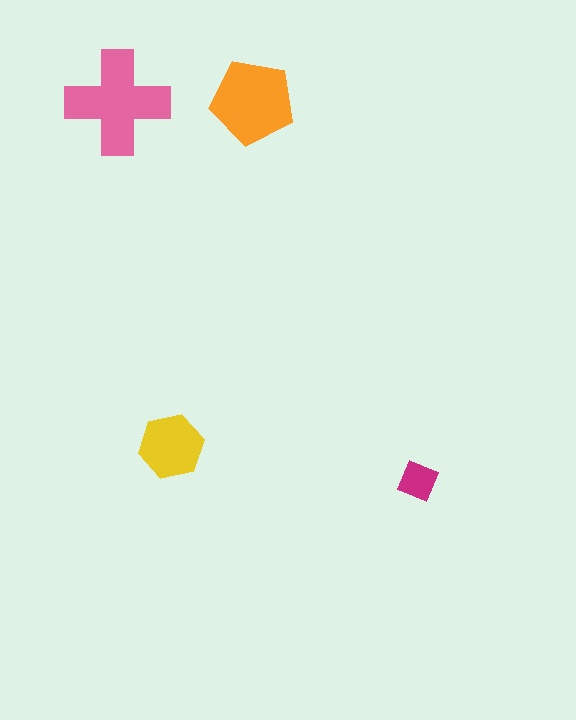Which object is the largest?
The pink cross.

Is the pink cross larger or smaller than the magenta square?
Larger.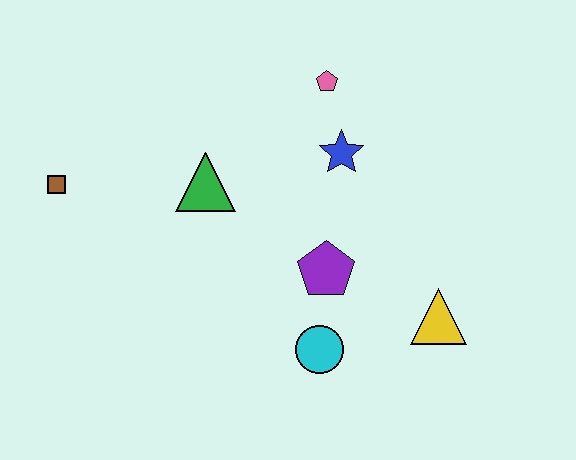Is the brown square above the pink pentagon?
No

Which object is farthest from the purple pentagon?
The brown square is farthest from the purple pentagon.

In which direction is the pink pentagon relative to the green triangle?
The pink pentagon is to the right of the green triangle.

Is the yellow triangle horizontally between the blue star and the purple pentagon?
No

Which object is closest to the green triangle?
The blue star is closest to the green triangle.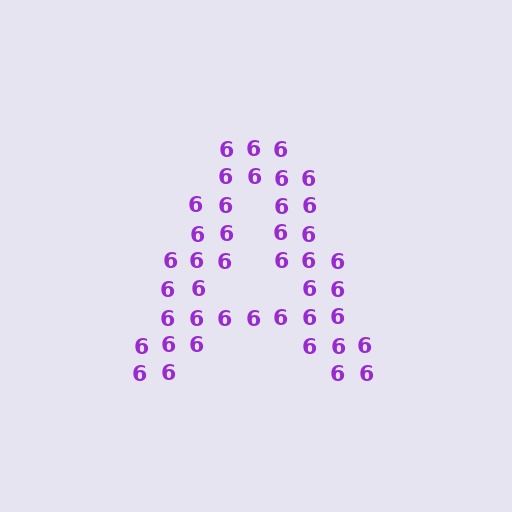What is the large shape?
The large shape is the letter A.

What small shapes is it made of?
It is made of small digit 6's.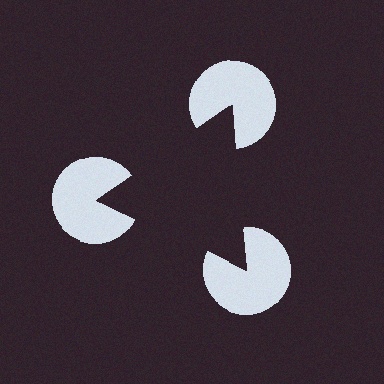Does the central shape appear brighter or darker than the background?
It typically appears slightly darker than the background, even though no actual brightness change is drawn.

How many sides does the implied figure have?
3 sides.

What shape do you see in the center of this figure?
An illusory triangle — its edges are inferred from the aligned wedge cuts in the pac-man discs, not physically drawn.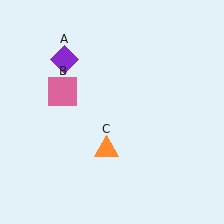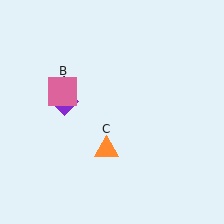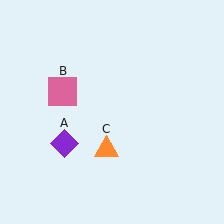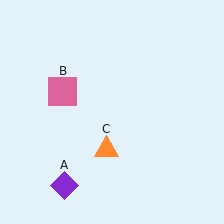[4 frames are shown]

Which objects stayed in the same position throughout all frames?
Pink square (object B) and orange triangle (object C) remained stationary.